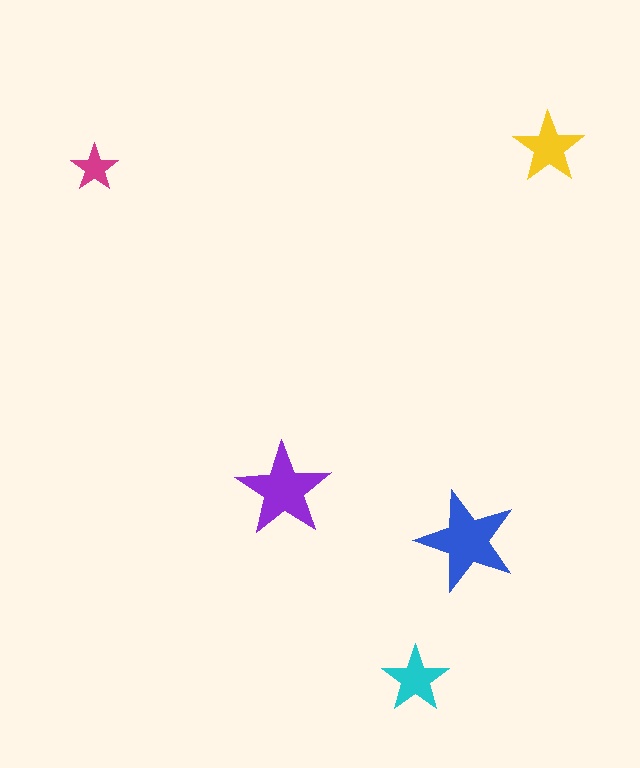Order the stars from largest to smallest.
the blue one, the purple one, the yellow one, the cyan one, the magenta one.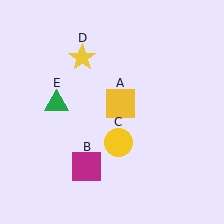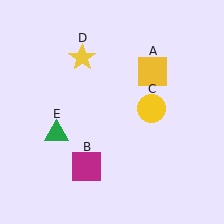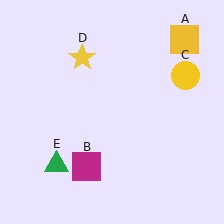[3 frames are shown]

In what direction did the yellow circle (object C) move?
The yellow circle (object C) moved up and to the right.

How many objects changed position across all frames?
3 objects changed position: yellow square (object A), yellow circle (object C), green triangle (object E).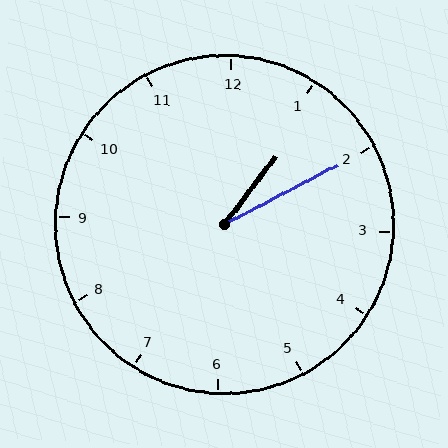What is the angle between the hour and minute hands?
Approximately 25 degrees.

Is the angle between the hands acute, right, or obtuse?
It is acute.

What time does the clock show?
1:10.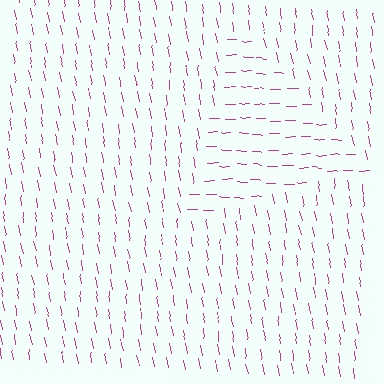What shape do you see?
I see a triangle.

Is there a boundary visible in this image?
Yes, there is a texture boundary formed by a change in line orientation.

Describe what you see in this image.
The image is filled with small magenta line segments. A triangle region in the image has lines oriented differently from the surrounding lines, creating a visible texture boundary.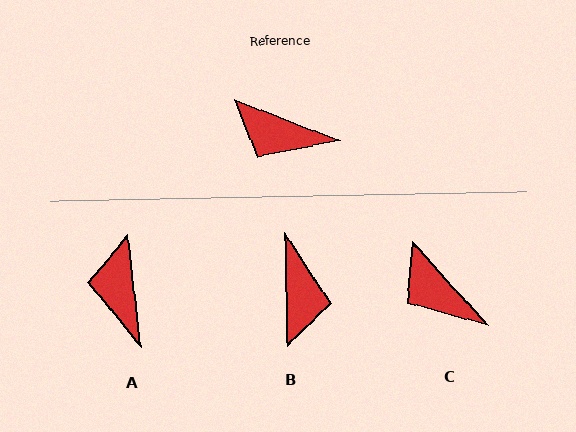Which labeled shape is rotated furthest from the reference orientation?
B, about 112 degrees away.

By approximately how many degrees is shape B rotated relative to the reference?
Approximately 112 degrees counter-clockwise.